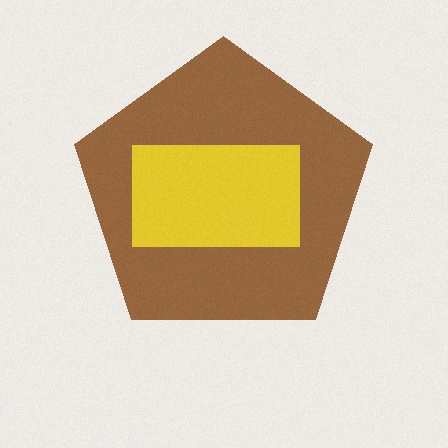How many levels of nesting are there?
2.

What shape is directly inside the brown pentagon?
The yellow rectangle.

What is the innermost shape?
The yellow rectangle.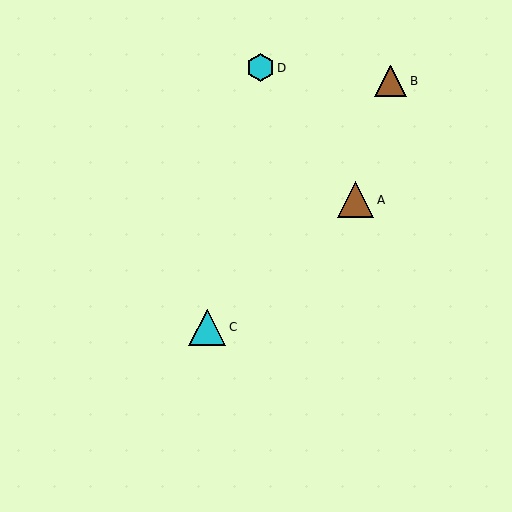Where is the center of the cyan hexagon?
The center of the cyan hexagon is at (261, 68).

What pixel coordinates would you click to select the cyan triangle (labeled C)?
Click at (207, 327) to select the cyan triangle C.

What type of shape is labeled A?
Shape A is a brown triangle.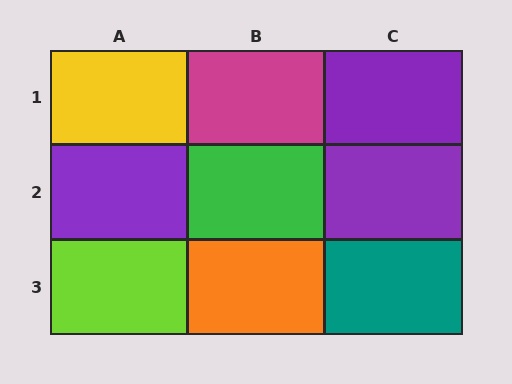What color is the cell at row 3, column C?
Teal.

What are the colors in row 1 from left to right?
Yellow, magenta, purple.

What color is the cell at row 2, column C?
Purple.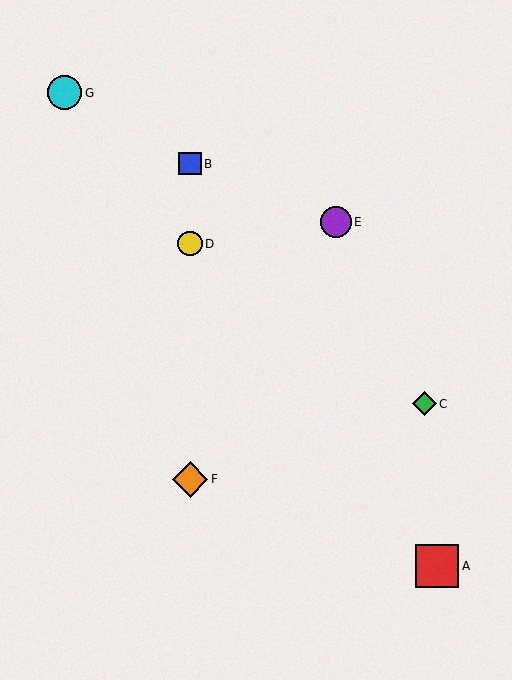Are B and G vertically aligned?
No, B is at x≈190 and G is at x≈64.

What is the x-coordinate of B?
Object B is at x≈190.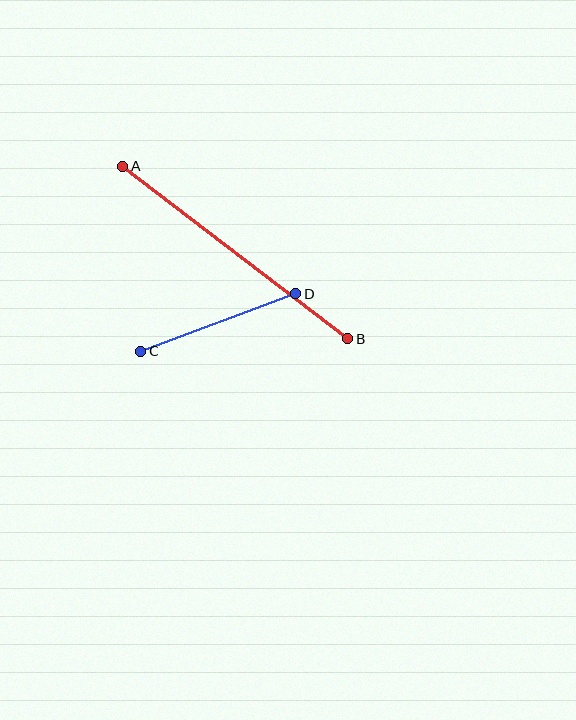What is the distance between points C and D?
The distance is approximately 165 pixels.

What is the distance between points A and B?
The distance is approximately 283 pixels.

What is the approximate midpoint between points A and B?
The midpoint is at approximately (235, 252) pixels.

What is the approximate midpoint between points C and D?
The midpoint is at approximately (218, 322) pixels.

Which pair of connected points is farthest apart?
Points A and B are farthest apart.